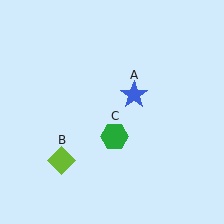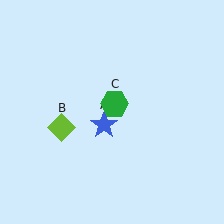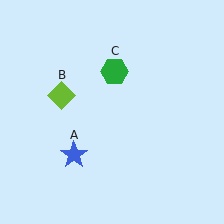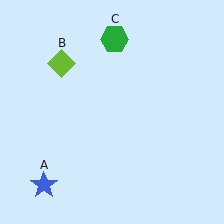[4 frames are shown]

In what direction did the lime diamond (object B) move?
The lime diamond (object B) moved up.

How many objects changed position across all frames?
3 objects changed position: blue star (object A), lime diamond (object B), green hexagon (object C).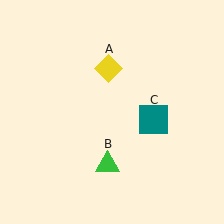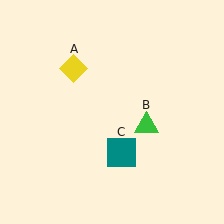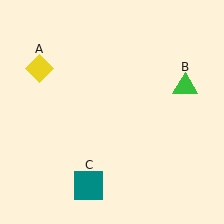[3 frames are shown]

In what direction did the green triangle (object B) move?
The green triangle (object B) moved up and to the right.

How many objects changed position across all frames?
3 objects changed position: yellow diamond (object A), green triangle (object B), teal square (object C).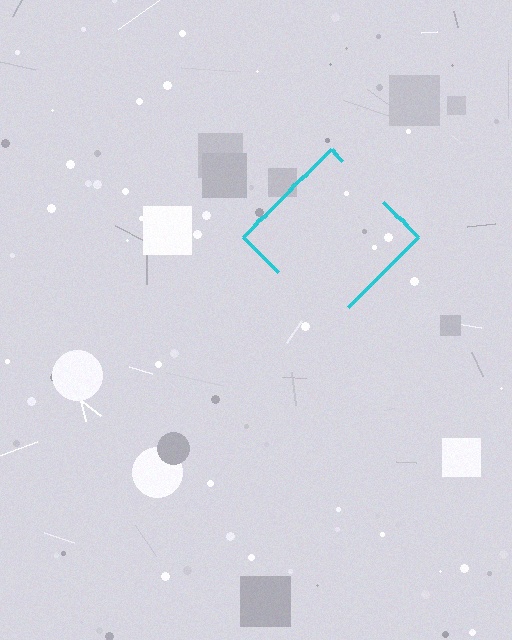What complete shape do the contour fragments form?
The contour fragments form a diamond.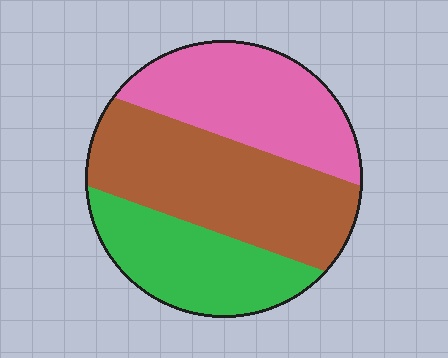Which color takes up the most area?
Brown, at roughly 40%.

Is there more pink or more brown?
Brown.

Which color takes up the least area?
Green, at roughly 25%.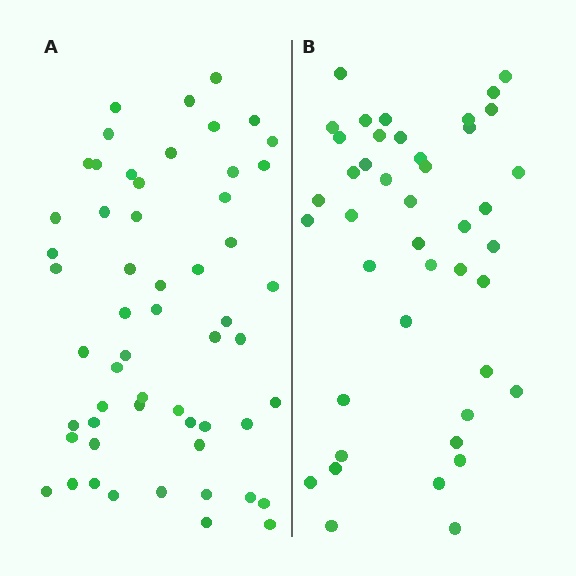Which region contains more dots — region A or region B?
Region A (the left region) has more dots.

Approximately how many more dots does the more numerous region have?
Region A has approximately 15 more dots than region B.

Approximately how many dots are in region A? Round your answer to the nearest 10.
About 60 dots. (The exact count is 56, which rounds to 60.)